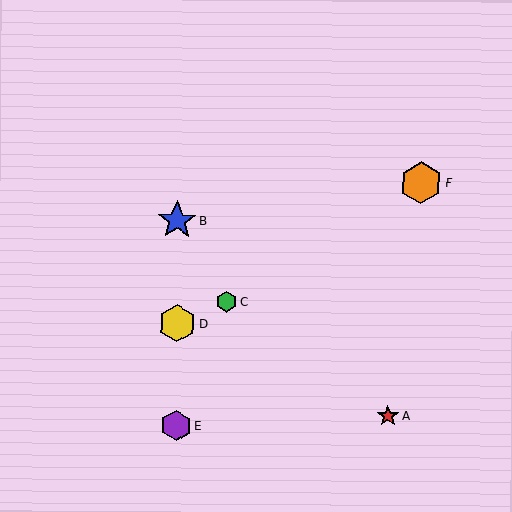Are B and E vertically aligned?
Yes, both are at x≈177.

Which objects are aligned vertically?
Objects B, D, E are aligned vertically.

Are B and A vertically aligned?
No, B is at x≈177 and A is at x≈388.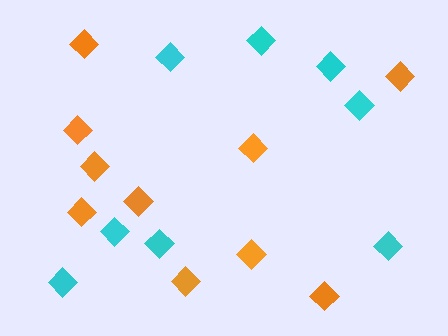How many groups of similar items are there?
There are 2 groups: one group of orange diamonds (10) and one group of cyan diamonds (8).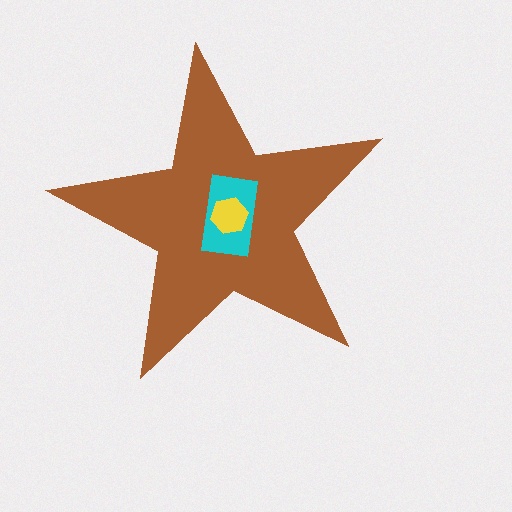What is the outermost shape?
The brown star.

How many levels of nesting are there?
3.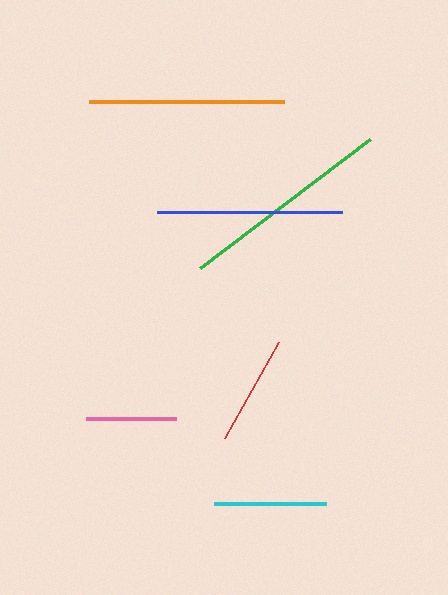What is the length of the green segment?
The green segment is approximately 213 pixels long.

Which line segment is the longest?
The green line is the longest at approximately 213 pixels.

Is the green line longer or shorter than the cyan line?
The green line is longer than the cyan line.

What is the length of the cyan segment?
The cyan segment is approximately 112 pixels long.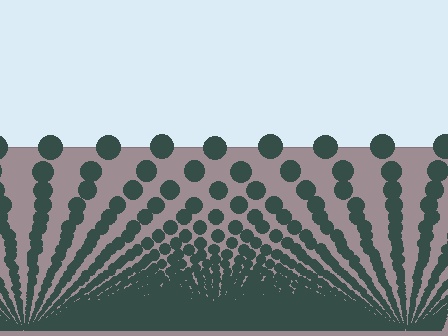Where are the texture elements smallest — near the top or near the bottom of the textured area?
Near the bottom.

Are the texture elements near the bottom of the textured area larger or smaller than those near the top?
Smaller. The gradient is inverted — elements near the bottom are smaller and denser.